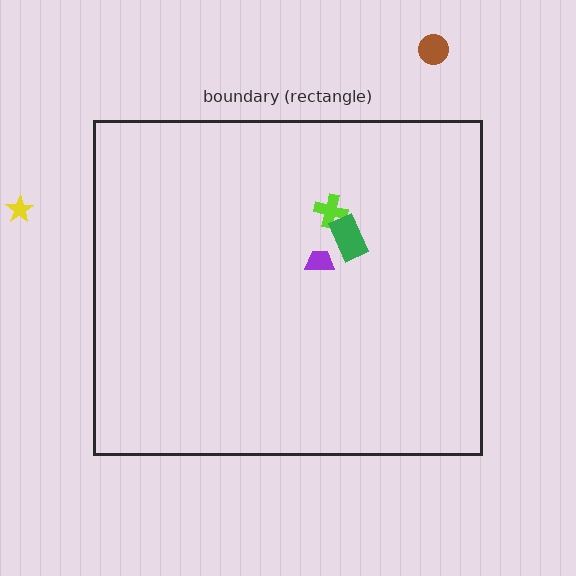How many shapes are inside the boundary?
3 inside, 2 outside.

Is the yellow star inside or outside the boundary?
Outside.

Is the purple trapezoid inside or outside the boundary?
Inside.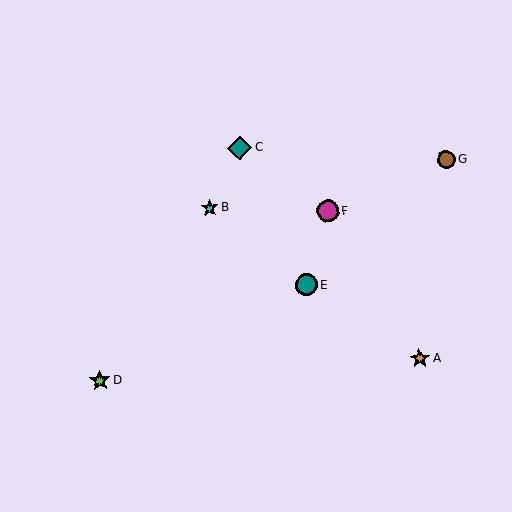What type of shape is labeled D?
Shape D is a lime star.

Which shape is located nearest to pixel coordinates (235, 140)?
The teal diamond (labeled C) at (240, 148) is nearest to that location.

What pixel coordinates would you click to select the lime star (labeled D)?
Click at (100, 381) to select the lime star D.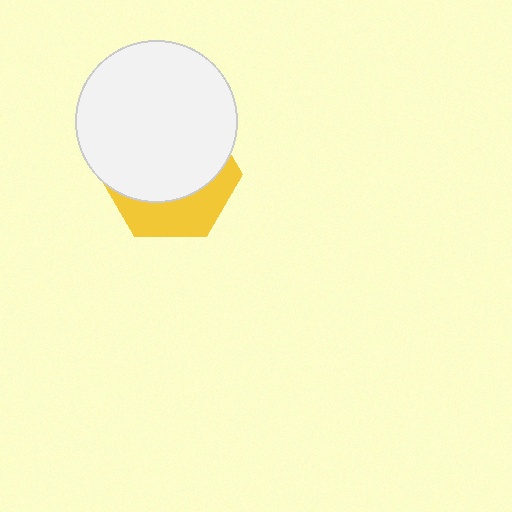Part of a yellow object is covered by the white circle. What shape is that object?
It is a hexagon.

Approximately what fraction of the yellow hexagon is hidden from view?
Roughly 66% of the yellow hexagon is hidden behind the white circle.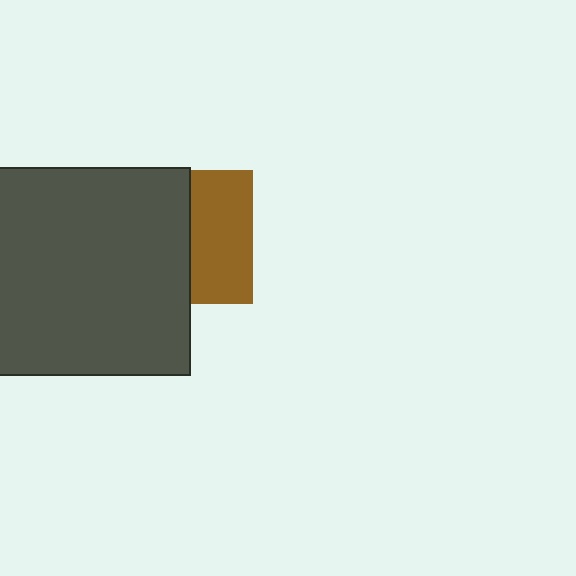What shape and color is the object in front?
The object in front is a dark gray square.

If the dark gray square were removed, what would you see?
You would see the complete brown square.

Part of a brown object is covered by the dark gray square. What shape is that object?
It is a square.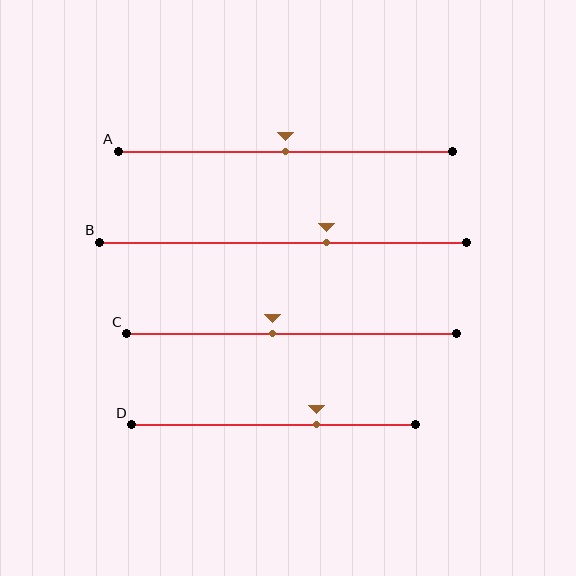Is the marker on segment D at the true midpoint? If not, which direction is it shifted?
No, the marker on segment D is shifted to the right by about 15% of the segment length.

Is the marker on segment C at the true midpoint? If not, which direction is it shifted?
No, the marker on segment C is shifted to the left by about 6% of the segment length.